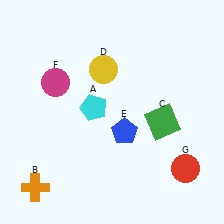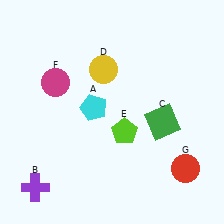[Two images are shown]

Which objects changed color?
B changed from orange to purple. E changed from blue to lime.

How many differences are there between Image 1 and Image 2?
There are 2 differences between the two images.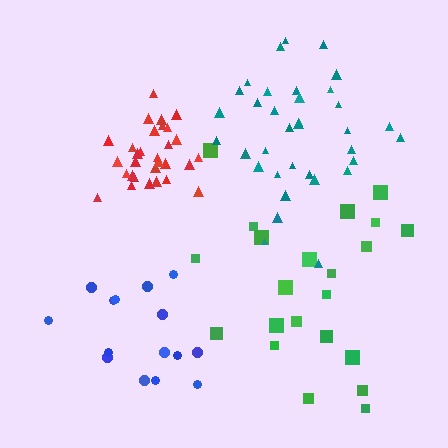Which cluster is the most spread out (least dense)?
Green.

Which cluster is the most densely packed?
Red.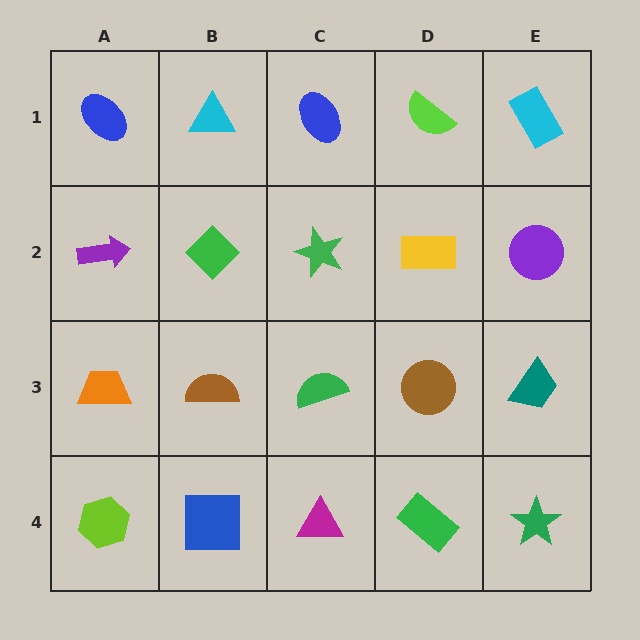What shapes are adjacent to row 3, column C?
A green star (row 2, column C), a magenta triangle (row 4, column C), a brown semicircle (row 3, column B), a brown circle (row 3, column D).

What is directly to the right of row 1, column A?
A cyan triangle.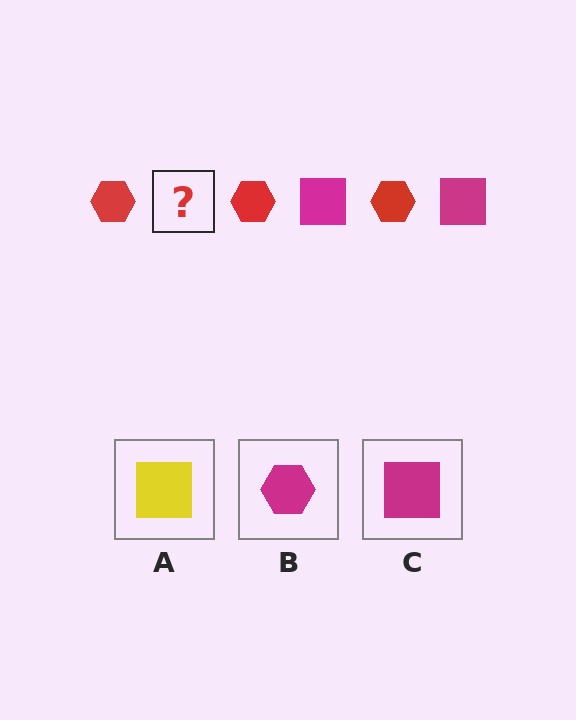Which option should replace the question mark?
Option C.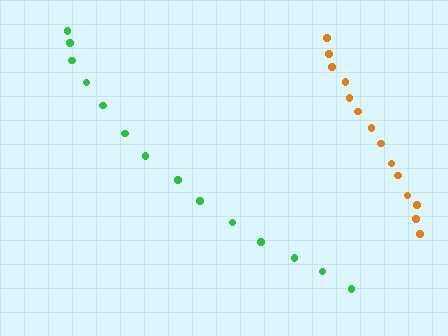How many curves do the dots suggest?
There are 2 distinct paths.